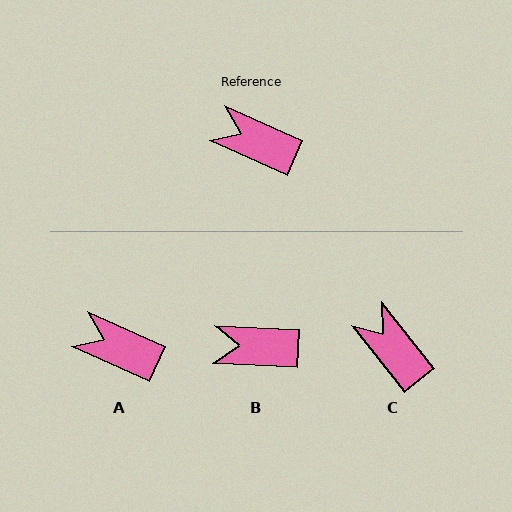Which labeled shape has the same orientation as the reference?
A.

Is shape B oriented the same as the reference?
No, it is off by about 21 degrees.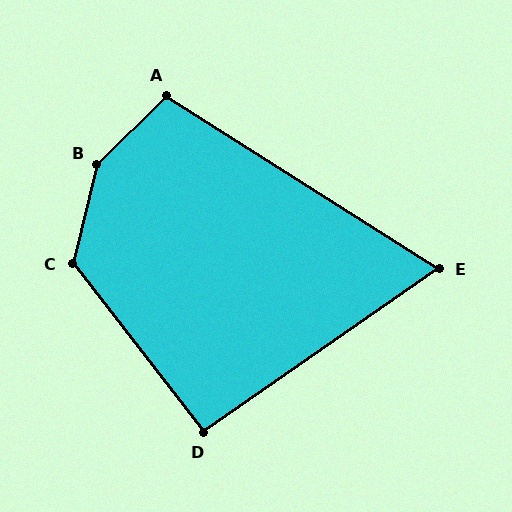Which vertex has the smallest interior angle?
E, at approximately 67 degrees.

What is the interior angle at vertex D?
Approximately 93 degrees (approximately right).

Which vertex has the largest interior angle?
B, at approximately 148 degrees.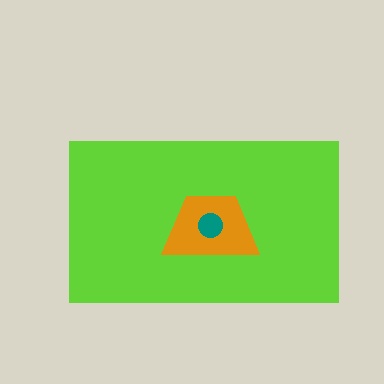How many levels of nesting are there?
3.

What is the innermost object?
The teal circle.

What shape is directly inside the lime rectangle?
The orange trapezoid.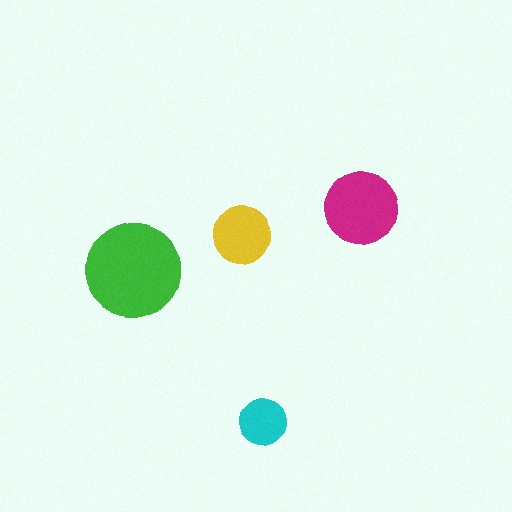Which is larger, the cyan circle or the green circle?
The green one.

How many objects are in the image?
There are 4 objects in the image.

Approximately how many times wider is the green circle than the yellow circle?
About 1.5 times wider.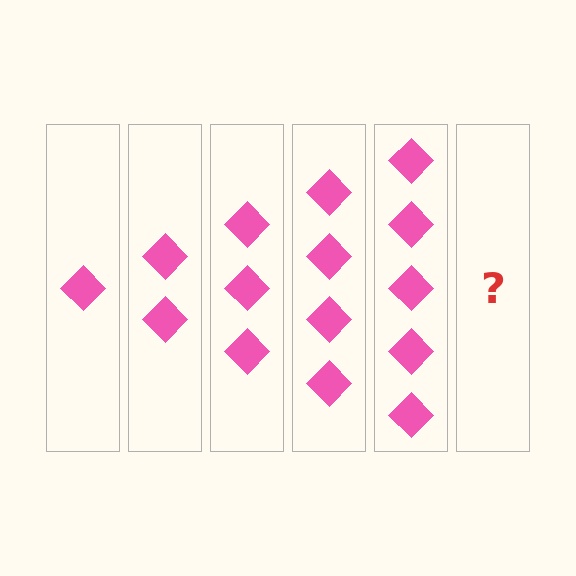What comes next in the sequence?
The next element should be 6 diamonds.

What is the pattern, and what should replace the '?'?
The pattern is that each step adds one more diamond. The '?' should be 6 diamonds.